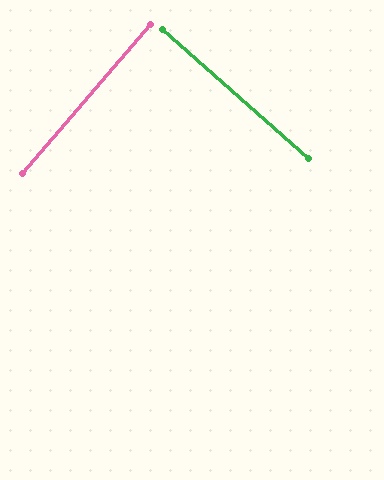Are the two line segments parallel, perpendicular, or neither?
Perpendicular — they meet at approximately 89°.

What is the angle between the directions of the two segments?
Approximately 89 degrees.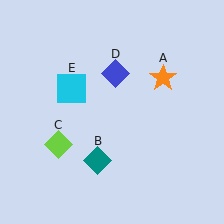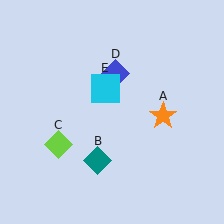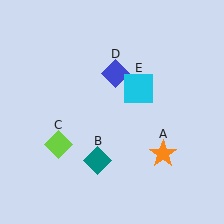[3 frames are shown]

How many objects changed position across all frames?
2 objects changed position: orange star (object A), cyan square (object E).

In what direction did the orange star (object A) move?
The orange star (object A) moved down.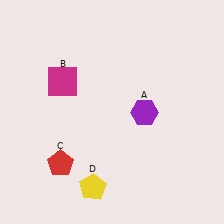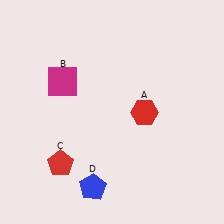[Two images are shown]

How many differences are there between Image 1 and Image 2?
There are 2 differences between the two images.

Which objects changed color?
A changed from purple to red. D changed from yellow to blue.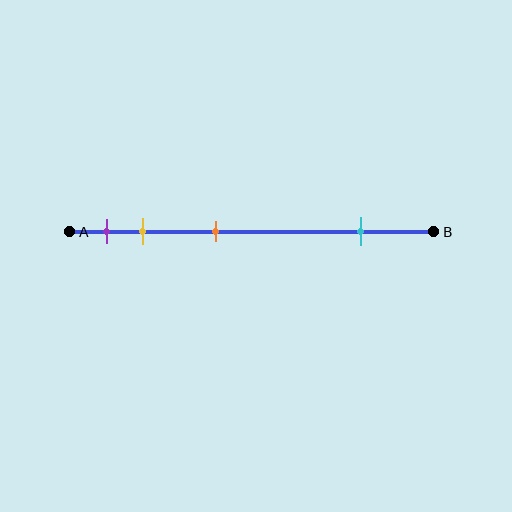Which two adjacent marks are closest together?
The purple and yellow marks are the closest adjacent pair.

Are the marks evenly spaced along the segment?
No, the marks are not evenly spaced.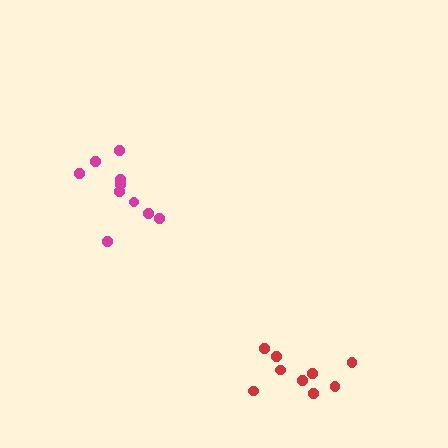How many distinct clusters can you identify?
There are 2 distinct clusters.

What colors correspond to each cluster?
The clusters are colored: magenta, red.